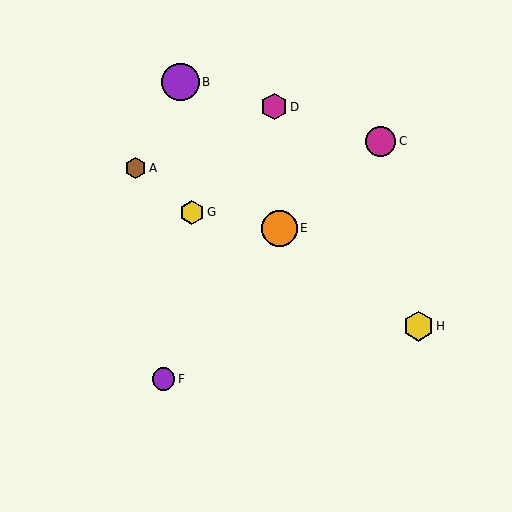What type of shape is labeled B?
Shape B is a purple circle.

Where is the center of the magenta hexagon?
The center of the magenta hexagon is at (274, 107).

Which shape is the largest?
The purple circle (labeled B) is the largest.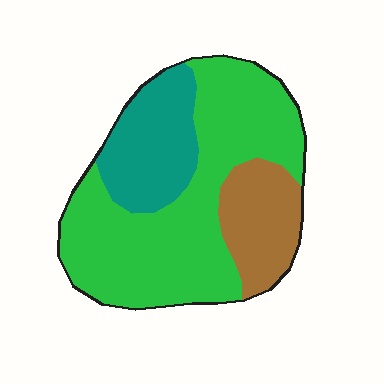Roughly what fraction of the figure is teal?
Teal covers 22% of the figure.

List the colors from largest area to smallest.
From largest to smallest: green, teal, brown.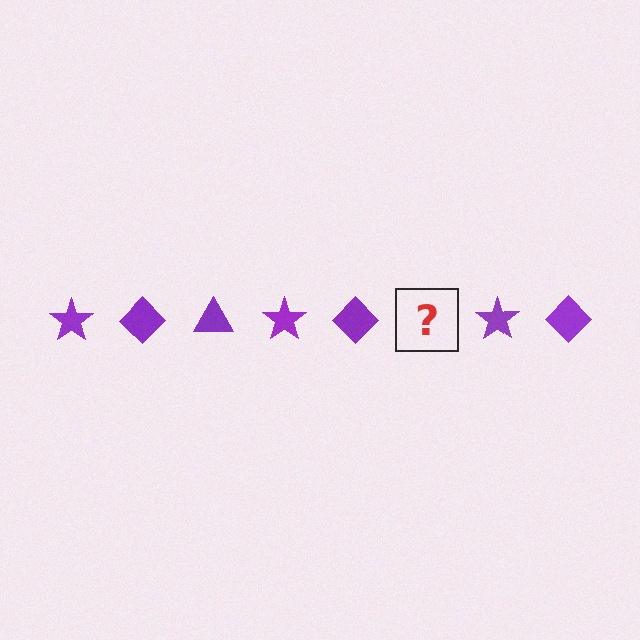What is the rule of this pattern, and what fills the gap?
The rule is that the pattern cycles through star, diamond, triangle shapes in purple. The gap should be filled with a purple triangle.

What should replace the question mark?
The question mark should be replaced with a purple triangle.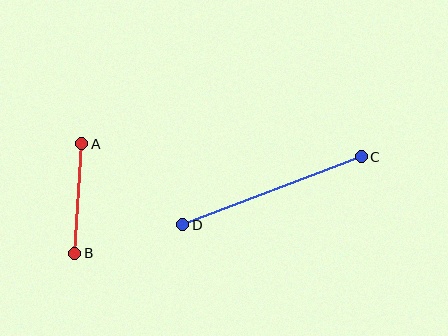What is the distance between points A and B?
The distance is approximately 109 pixels.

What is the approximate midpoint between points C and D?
The midpoint is at approximately (272, 191) pixels.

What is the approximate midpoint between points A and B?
The midpoint is at approximately (78, 199) pixels.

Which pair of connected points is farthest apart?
Points C and D are farthest apart.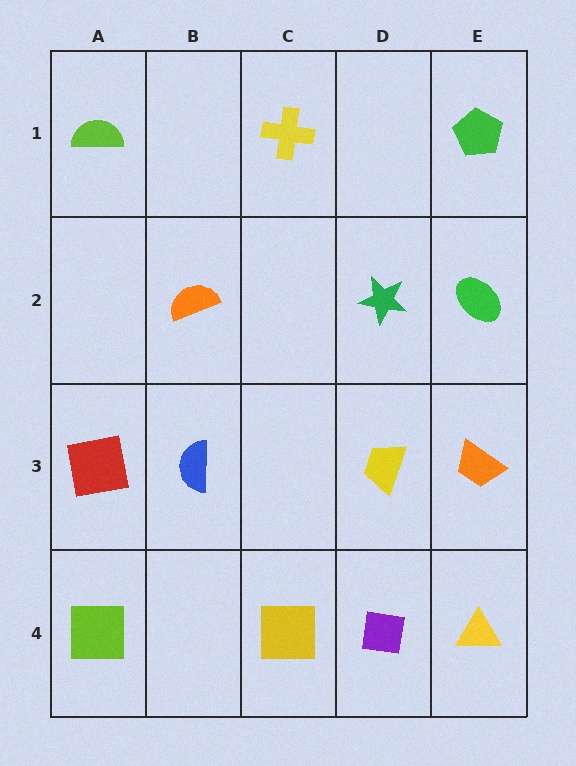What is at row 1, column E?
A green pentagon.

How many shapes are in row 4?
4 shapes.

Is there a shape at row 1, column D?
No, that cell is empty.